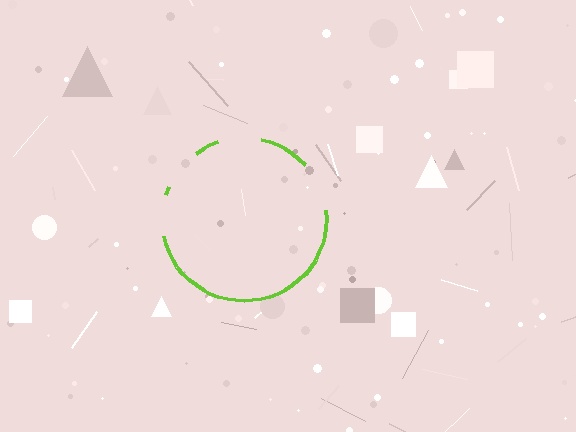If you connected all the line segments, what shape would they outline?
They would outline a circle.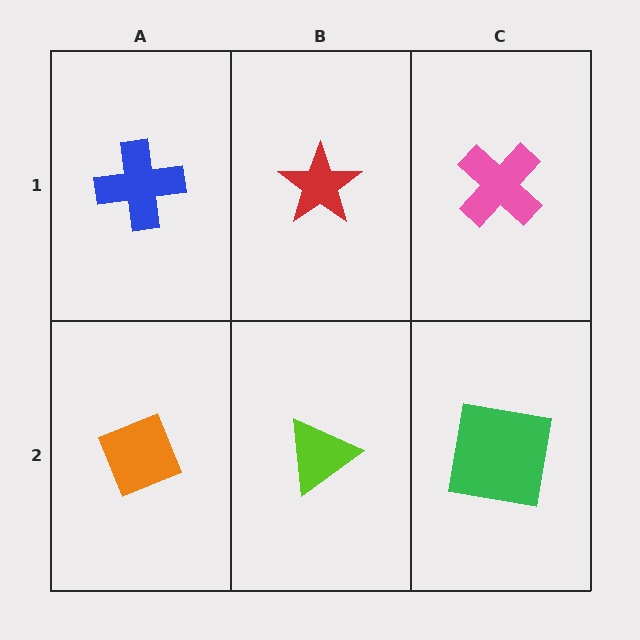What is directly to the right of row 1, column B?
A pink cross.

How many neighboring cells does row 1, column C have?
2.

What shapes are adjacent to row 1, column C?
A green square (row 2, column C), a red star (row 1, column B).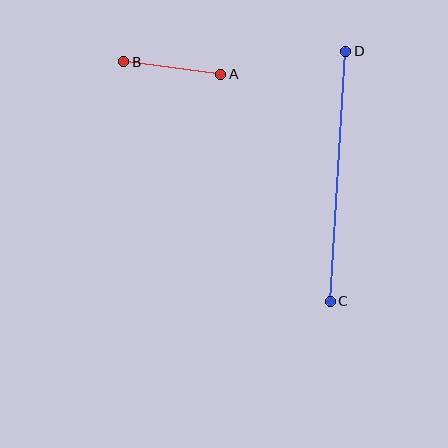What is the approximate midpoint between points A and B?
The midpoint is at approximately (172, 68) pixels.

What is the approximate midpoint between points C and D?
The midpoint is at approximately (338, 176) pixels.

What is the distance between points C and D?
The distance is approximately 251 pixels.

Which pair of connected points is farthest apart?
Points C and D are farthest apart.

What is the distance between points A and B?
The distance is approximately 98 pixels.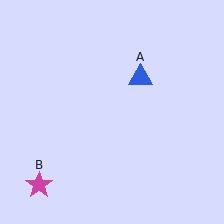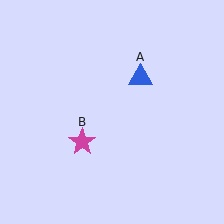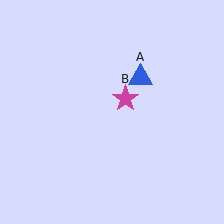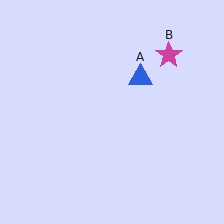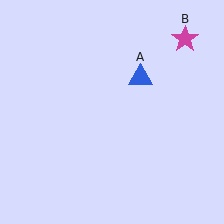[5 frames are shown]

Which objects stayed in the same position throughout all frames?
Blue triangle (object A) remained stationary.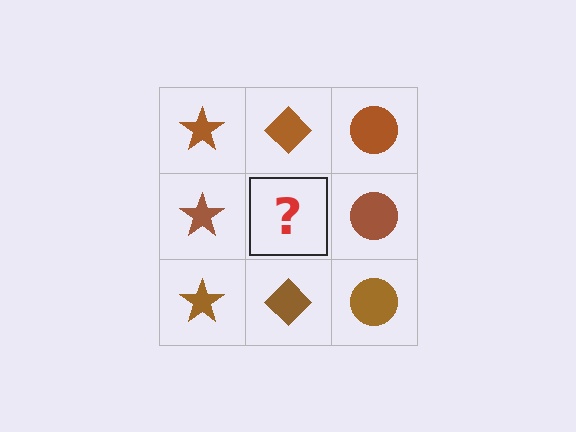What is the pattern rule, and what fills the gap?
The rule is that each column has a consistent shape. The gap should be filled with a brown diamond.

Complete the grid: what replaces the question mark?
The question mark should be replaced with a brown diamond.